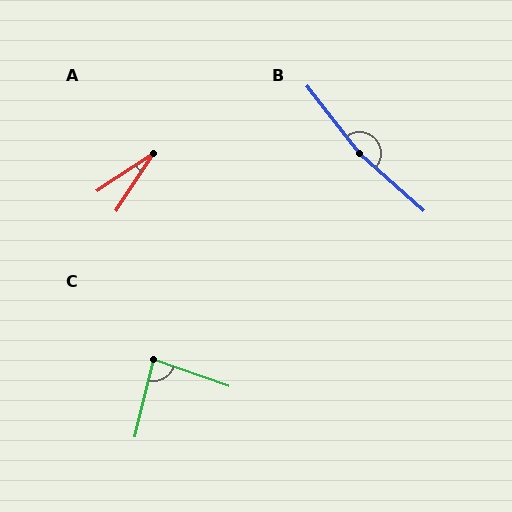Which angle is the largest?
B, at approximately 170 degrees.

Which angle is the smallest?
A, at approximately 23 degrees.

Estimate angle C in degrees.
Approximately 84 degrees.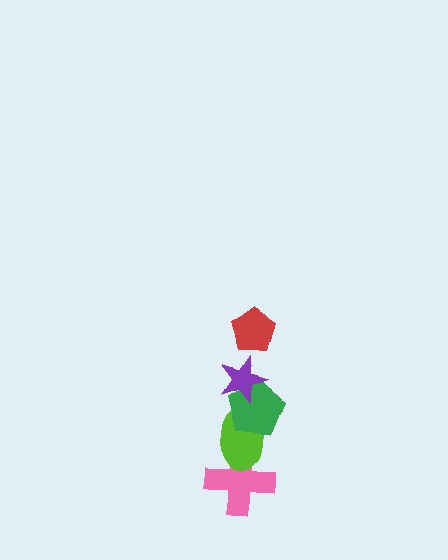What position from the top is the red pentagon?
The red pentagon is 1st from the top.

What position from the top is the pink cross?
The pink cross is 5th from the top.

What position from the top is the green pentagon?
The green pentagon is 3rd from the top.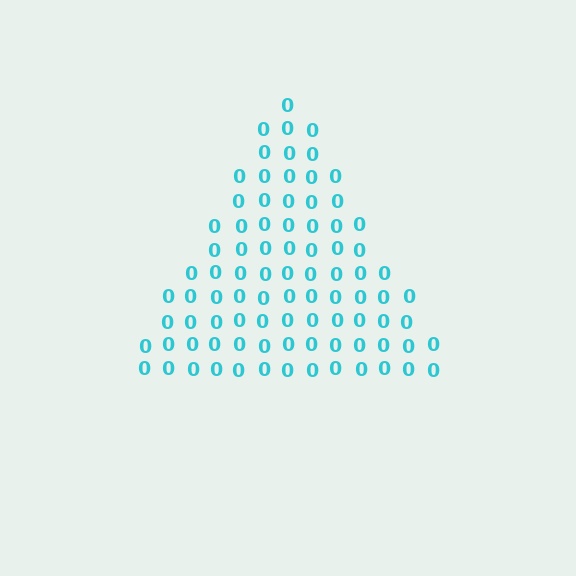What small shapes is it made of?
It is made of small digit 0's.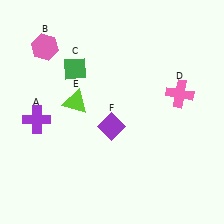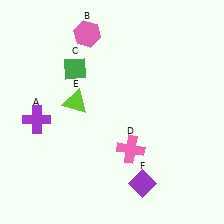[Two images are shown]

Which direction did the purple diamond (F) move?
The purple diamond (F) moved down.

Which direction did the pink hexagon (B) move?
The pink hexagon (B) moved right.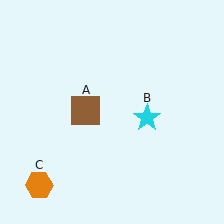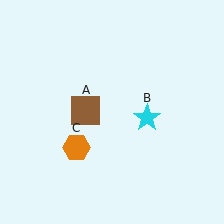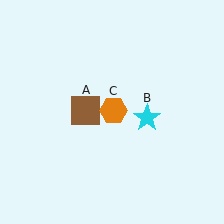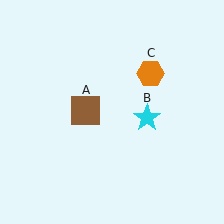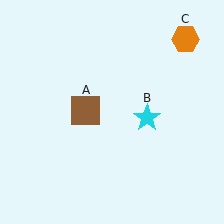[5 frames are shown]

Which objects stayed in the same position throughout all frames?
Brown square (object A) and cyan star (object B) remained stationary.